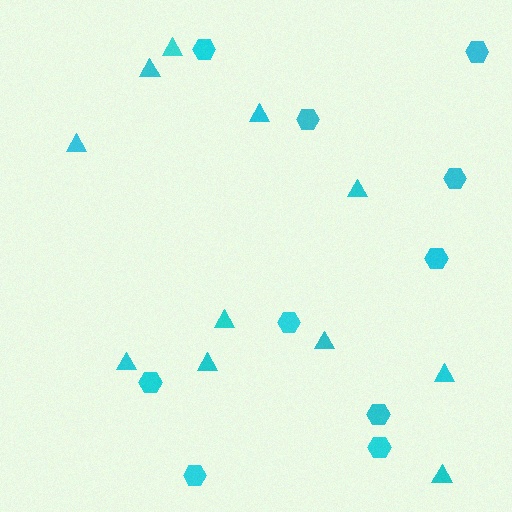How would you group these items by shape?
There are 2 groups: one group of hexagons (10) and one group of triangles (11).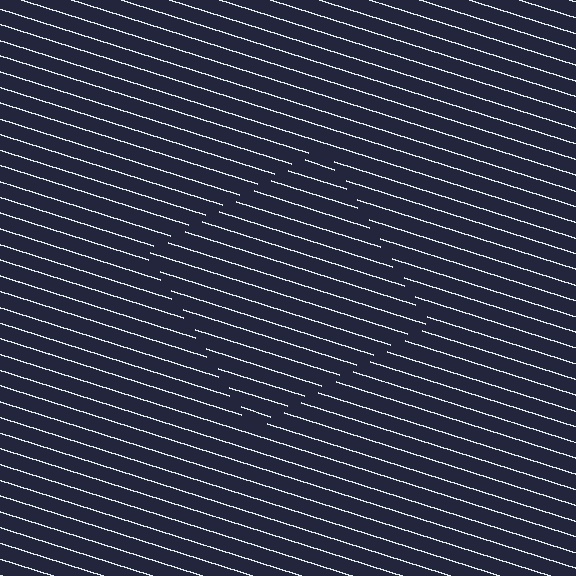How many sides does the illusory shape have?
4 sides — the line-ends trace a square.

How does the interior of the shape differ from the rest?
The interior of the shape contains the same grating, shifted by half a period — the contour is defined by the phase discontinuity where line-ends from the inner and outer gratings abut.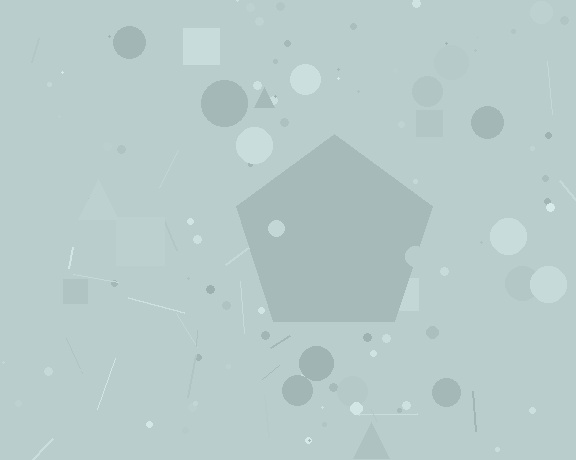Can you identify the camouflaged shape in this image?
The camouflaged shape is a pentagon.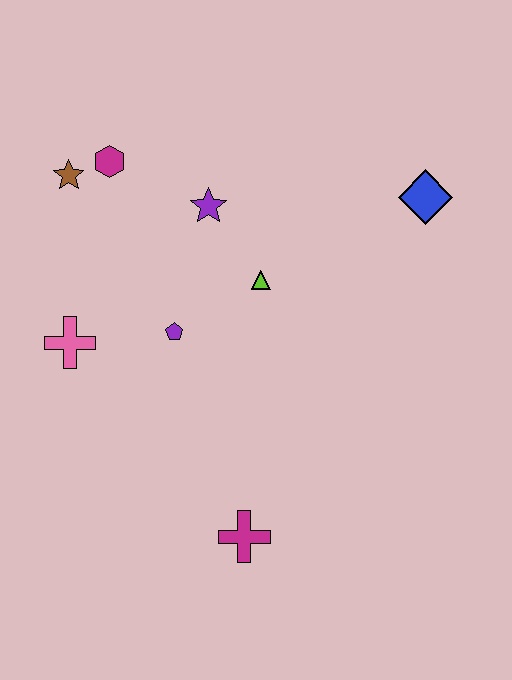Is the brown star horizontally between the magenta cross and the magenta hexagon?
No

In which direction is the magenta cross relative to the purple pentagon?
The magenta cross is below the purple pentagon.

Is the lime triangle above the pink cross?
Yes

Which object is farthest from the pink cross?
The blue diamond is farthest from the pink cross.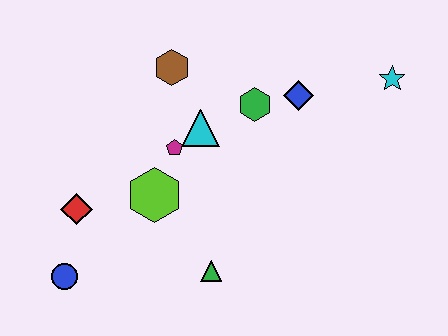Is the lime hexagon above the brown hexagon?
No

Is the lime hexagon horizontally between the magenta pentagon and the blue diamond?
No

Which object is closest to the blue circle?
The red diamond is closest to the blue circle.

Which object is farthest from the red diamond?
The cyan star is farthest from the red diamond.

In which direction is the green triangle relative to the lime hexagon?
The green triangle is below the lime hexagon.